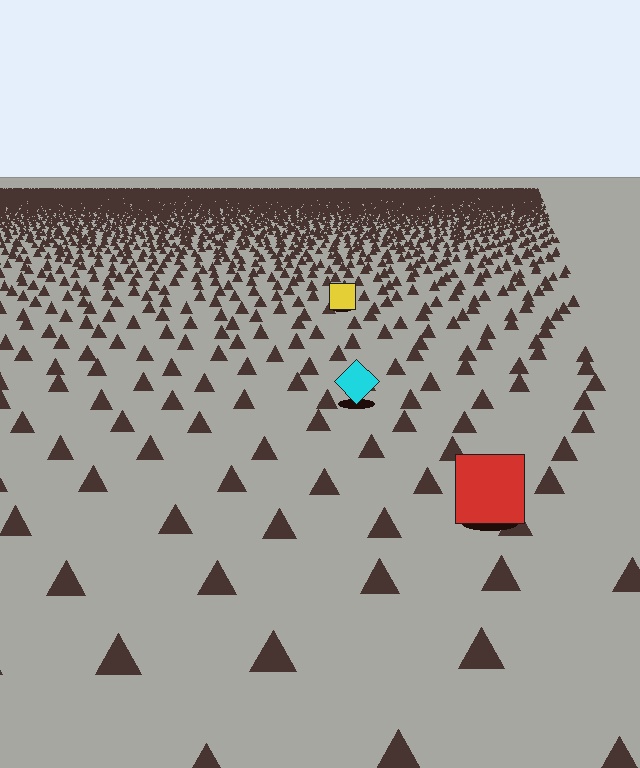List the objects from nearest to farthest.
From nearest to farthest: the red square, the cyan diamond, the yellow square.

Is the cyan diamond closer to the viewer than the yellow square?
Yes. The cyan diamond is closer — you can tell from the texture gradient: the ground texture is coarser near it.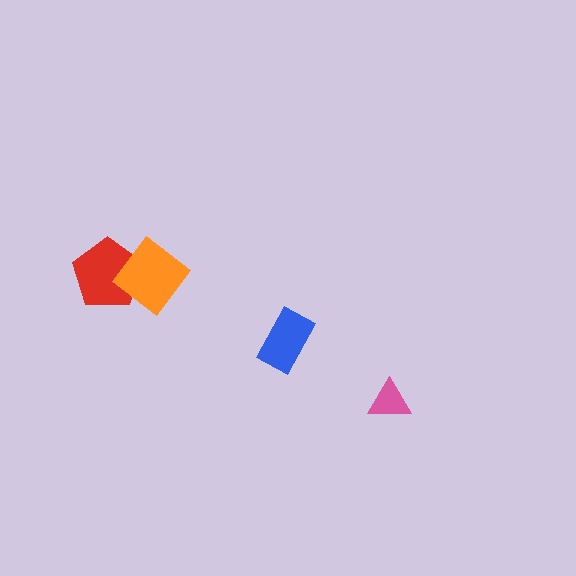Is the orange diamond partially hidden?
No, no other shape covers it.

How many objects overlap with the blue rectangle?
0 objects overlap with the blue rectangle.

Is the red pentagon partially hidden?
Yes, it is partially covered by another shape.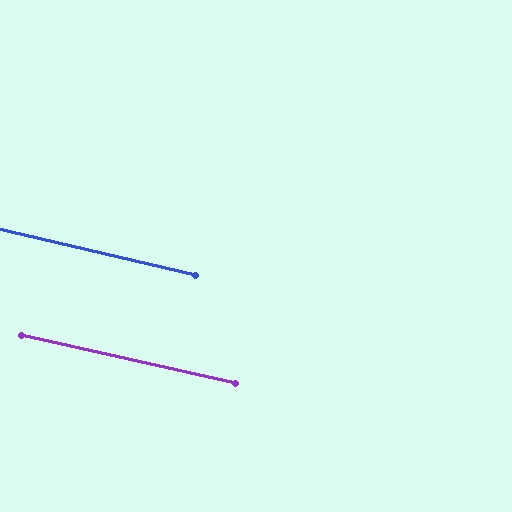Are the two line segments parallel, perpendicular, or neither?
Parallel — their directions differ by only 0.5°.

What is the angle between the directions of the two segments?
Approximately 1 degree.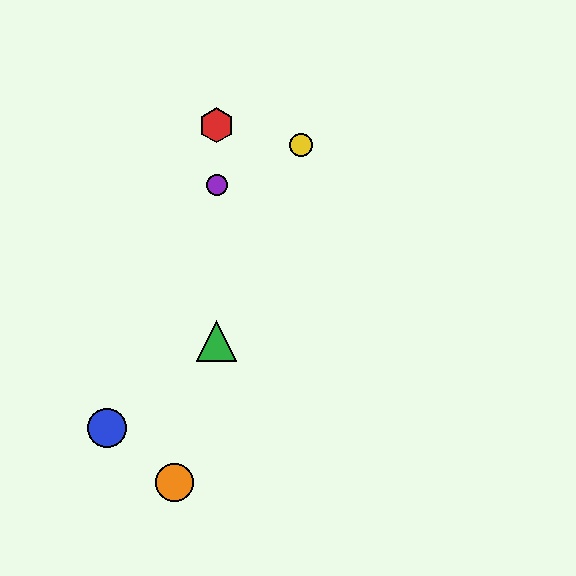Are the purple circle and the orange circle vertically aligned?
No, the purple circle is at x≈217 and the orange circle is at x≈174.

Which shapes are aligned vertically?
The red hexagon, the green triangle, the purple circle are aligned vertically.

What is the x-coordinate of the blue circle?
The blue circle is at x≈107.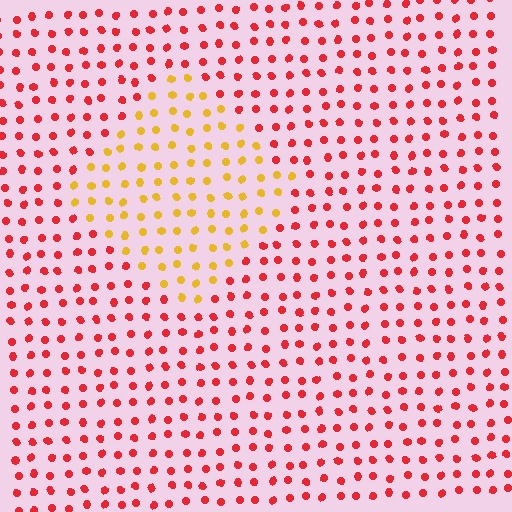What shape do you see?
I see a diamond.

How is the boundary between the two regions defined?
The boundary is defined purely by a slight shift in hue (about 50 degrees). Spacing, size, and orientation are identical on both sides.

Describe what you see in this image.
The image is filled with small red elements in a uniform arrangement. A diamond-shaped region is visible where the elements are tinted to a slightly different hue, forming a subtle color boundary.